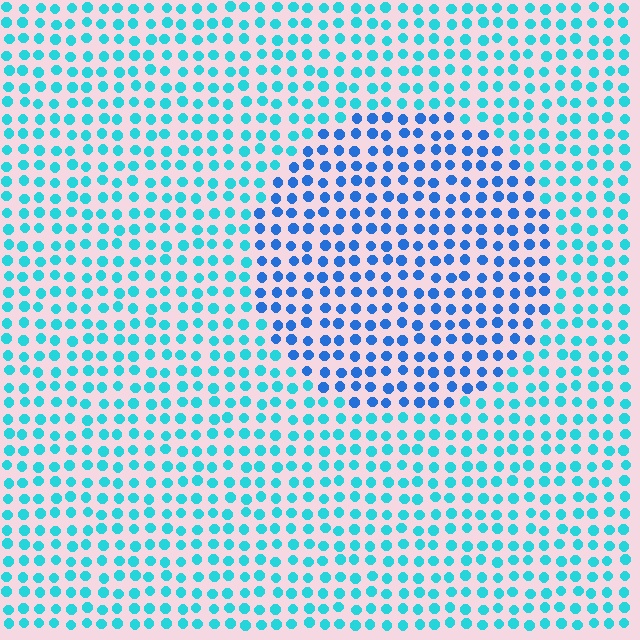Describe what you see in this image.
The image is filled with small cyan elements in a uniform arrangement. A circle-shaped region is visible where the elements are tinted to a slightly different hue, forming a subtle color boundary.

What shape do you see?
I see a circle.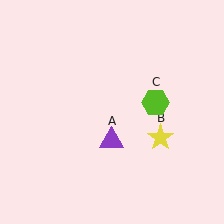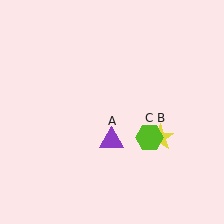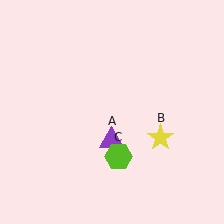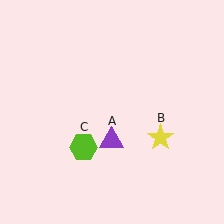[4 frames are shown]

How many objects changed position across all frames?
1 object changed position: lime hexagon (object C).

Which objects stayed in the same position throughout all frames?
Purple triangle (object A) and yellow star (object B) remained stationary.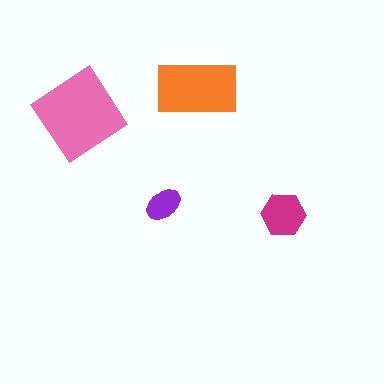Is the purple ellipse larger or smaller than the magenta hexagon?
Smaller.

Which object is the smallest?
The purple ellipse.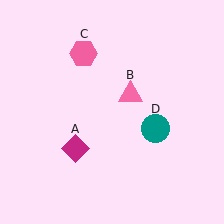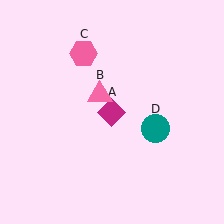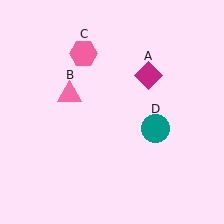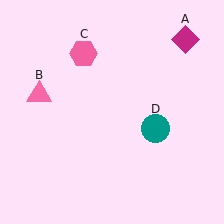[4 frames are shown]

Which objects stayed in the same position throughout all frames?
Pink hexagon (object C) and teal circle (object D) remained stationary.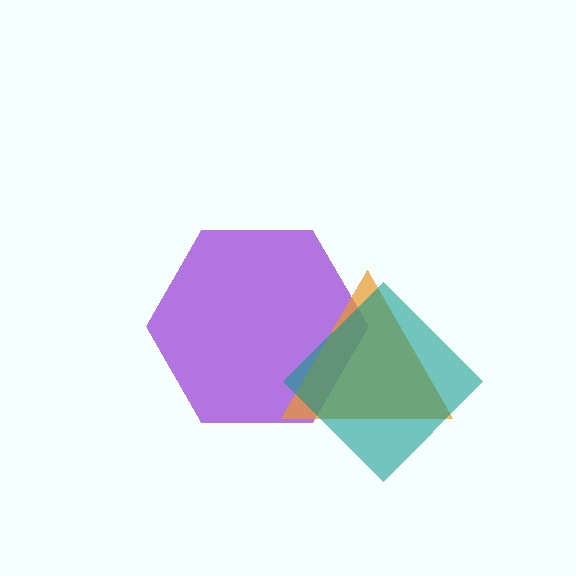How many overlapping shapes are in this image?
There are 3 overlapping shapes in the image.